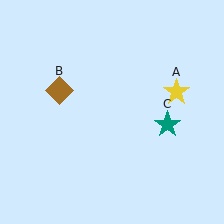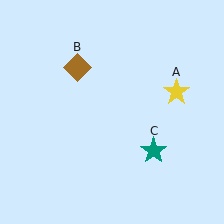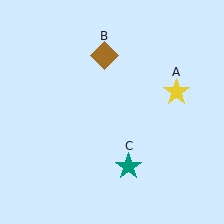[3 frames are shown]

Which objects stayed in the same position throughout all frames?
Yellow star (object A) remained stationary.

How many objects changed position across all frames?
2 objects changed position: brown diamond (object B), teal star (object C).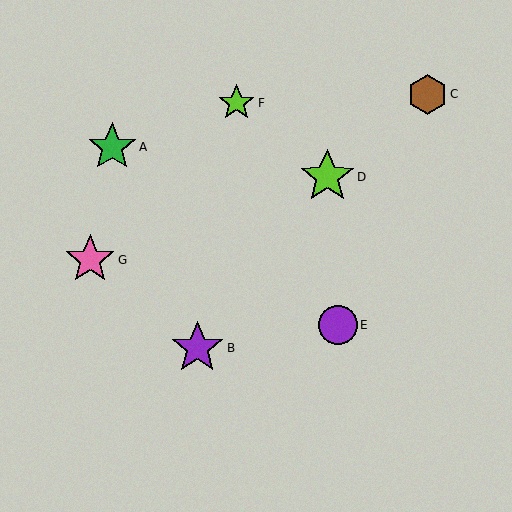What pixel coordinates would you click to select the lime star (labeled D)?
Click at (327, 177) to select the lime star D.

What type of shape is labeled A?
Shape A is a green star.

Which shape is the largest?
The lime star (labeled D) is the largest.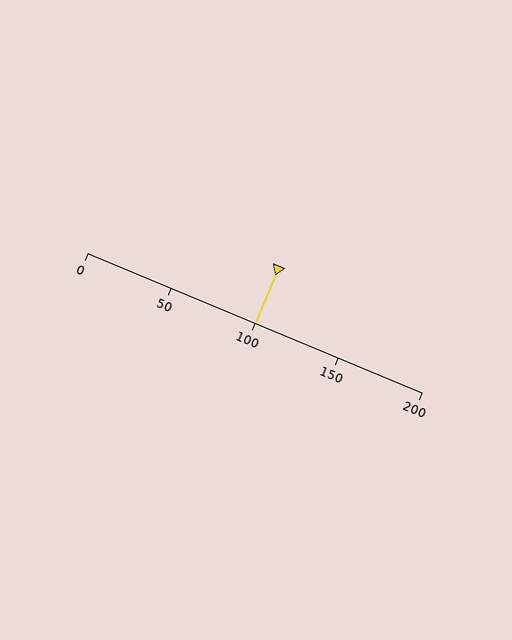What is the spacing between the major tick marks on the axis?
The major ticks are spaced 50 apart.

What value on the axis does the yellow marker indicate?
The marker indicates approximately 100.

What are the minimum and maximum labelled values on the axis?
The axis runs from 0 to 200.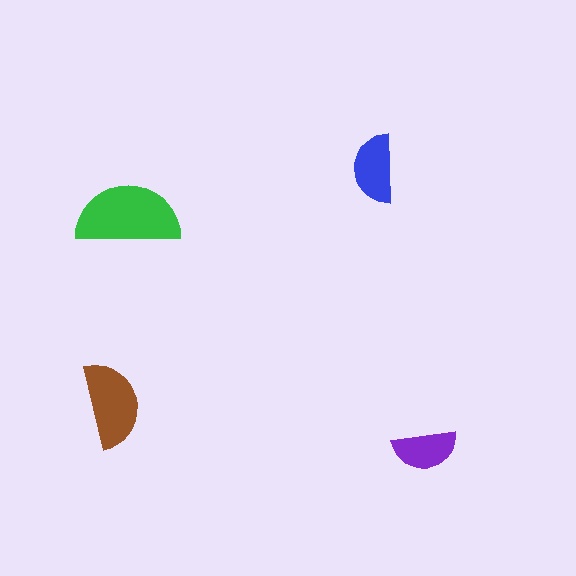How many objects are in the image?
There are 4 objects in the image.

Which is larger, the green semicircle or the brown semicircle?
The green one.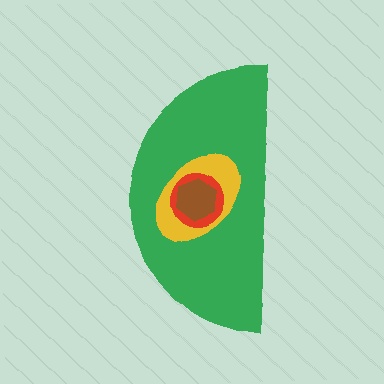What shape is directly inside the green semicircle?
The yellow ellipse.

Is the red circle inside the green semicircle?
Yes.